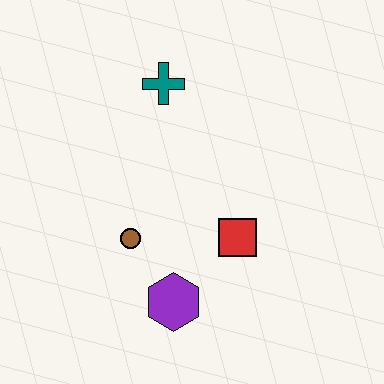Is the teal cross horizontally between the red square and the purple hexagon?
No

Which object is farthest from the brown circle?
The teal cross is farthest from the brown circle.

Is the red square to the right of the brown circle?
Yes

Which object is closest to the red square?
The purple hexagon is closest to the red square.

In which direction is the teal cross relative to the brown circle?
The teal cross is above the brown circle.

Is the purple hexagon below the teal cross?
Yes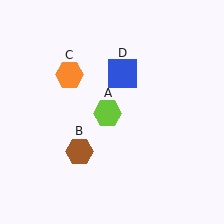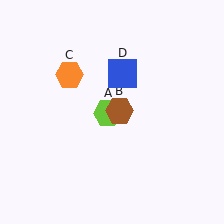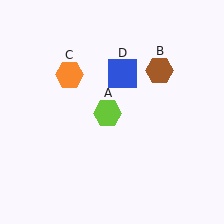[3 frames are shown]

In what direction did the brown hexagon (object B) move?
The brown hexagon (object B) moved up and to the right.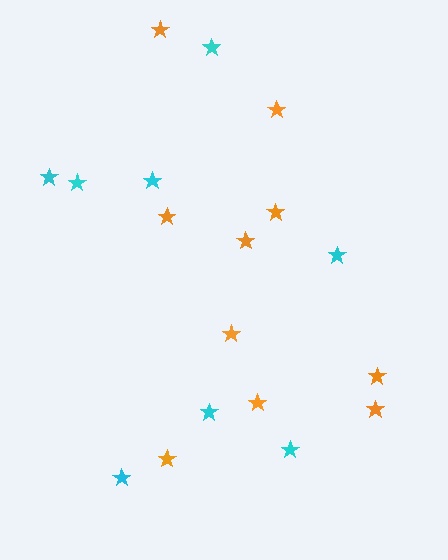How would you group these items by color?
There are 2 groups: one group of orange stars (10) and one group of cyan stars (8).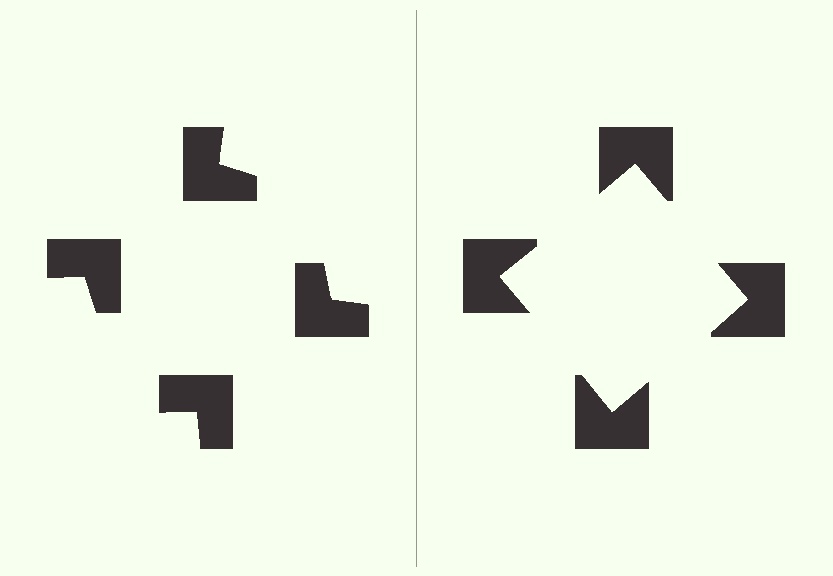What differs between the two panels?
The notched squares are positioned identically on both sides; only the wedge orientations differ. On the right they align to a square; on the left they are misaligned.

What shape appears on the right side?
An illusory square.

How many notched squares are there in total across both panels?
8 — 4 on each side.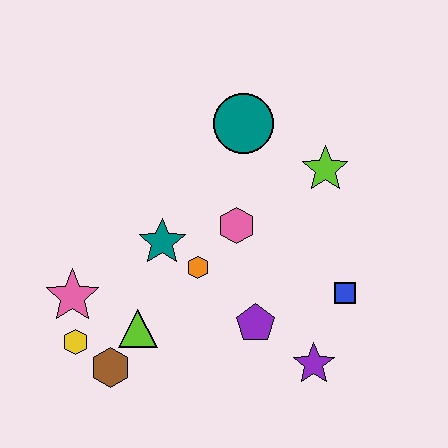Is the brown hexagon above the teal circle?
No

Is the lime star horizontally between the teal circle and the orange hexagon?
No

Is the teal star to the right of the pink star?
Yes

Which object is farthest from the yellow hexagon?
The lime star is farthest from the yellow hexagon.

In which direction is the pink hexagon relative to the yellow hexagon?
The pink hexagon is to the right of the yellow hexagon.